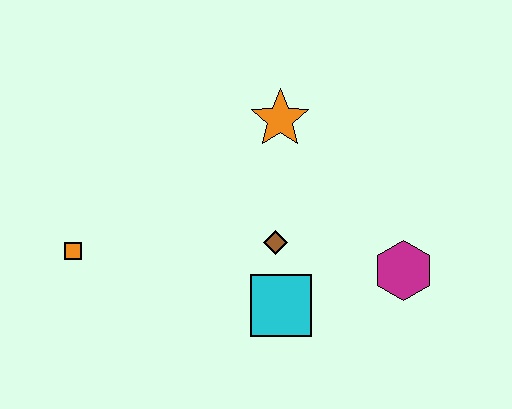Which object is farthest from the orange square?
The magenta hexagon is farthest from the orange square.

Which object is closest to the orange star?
The brown diamond is closest to the orange star.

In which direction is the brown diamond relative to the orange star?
The brown diamond is below the orange star.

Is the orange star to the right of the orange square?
Yes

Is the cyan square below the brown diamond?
Yes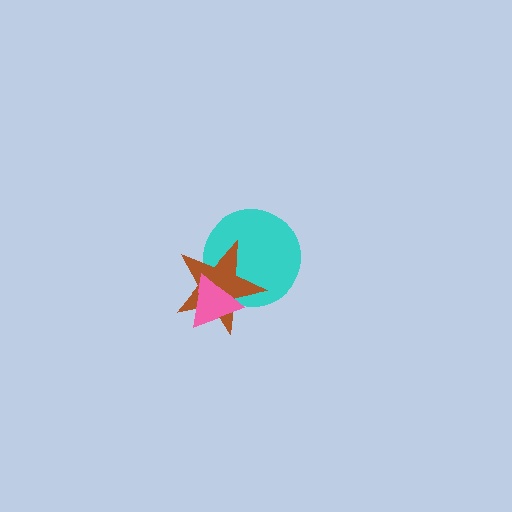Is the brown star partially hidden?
Yes, it is partially covered by another shape.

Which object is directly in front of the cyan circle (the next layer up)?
The brown star is directly in front of the cyan circle.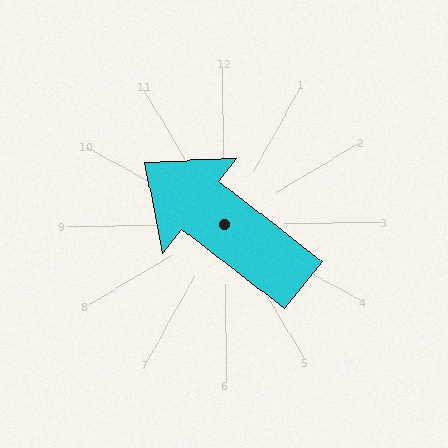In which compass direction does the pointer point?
Northwest.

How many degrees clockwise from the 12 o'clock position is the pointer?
Approximately 308 degrees.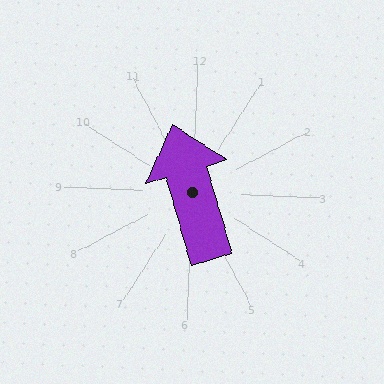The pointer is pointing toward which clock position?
Roughly 11 o'clock.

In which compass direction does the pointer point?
North.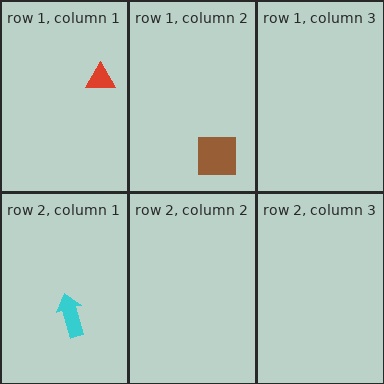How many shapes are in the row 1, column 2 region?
1.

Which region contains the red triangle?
The row 1, column 1 region.